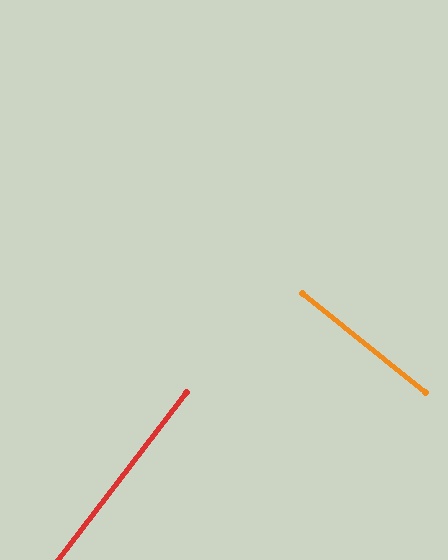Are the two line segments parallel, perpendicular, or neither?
Perpendicular — they meet at approximately 89°.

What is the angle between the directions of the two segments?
Approximately 89 degrees.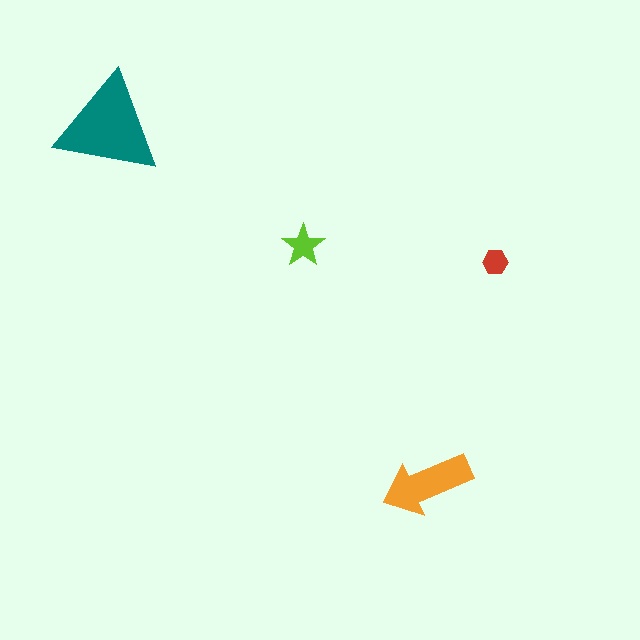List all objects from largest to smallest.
The teal triangle, the orange arrow, the lime star, the red hexagon.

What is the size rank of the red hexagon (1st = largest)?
4th.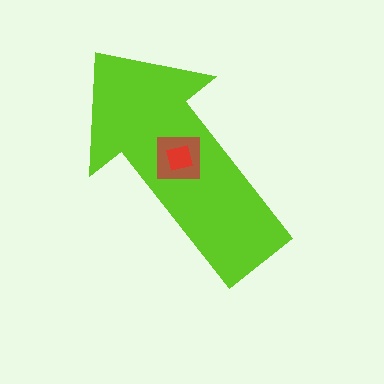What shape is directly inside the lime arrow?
The brown square.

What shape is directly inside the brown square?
The red square.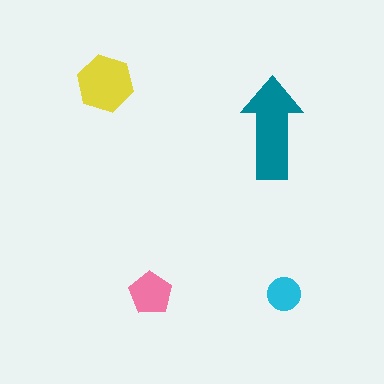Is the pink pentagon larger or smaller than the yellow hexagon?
Smaller.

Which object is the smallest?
The cyan circle.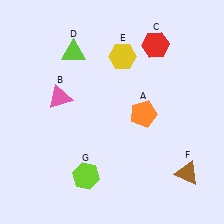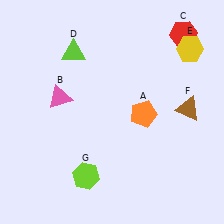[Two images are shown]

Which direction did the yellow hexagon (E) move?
The yellow hexagon (E) moved right.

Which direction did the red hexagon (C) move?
The red hexagon (C) moved right.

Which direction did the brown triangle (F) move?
The brown triangle (F) moved up.